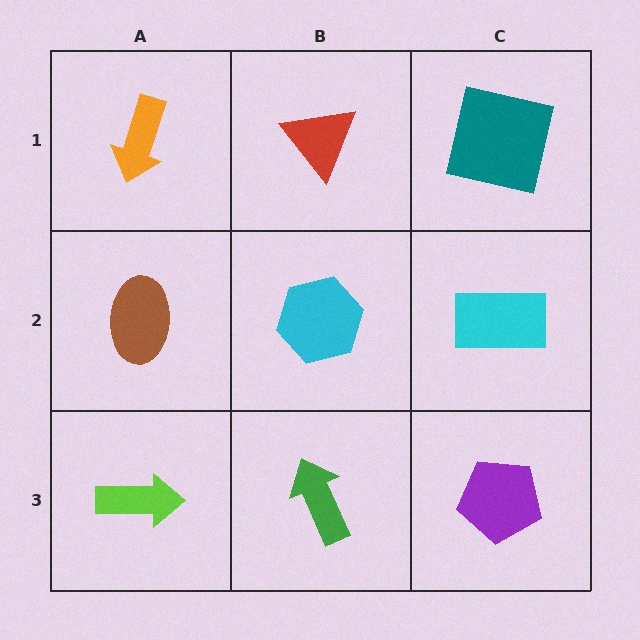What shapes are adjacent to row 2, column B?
A red triangle (row 1, column B), a green arrow (row 3, column B), a brown ellipse (row 2, column A), a cyan rectangle (row 2, column C).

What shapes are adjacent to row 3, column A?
A brown ellipse (row 2, column A), a green arrow (row 3, column B).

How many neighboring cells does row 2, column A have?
3.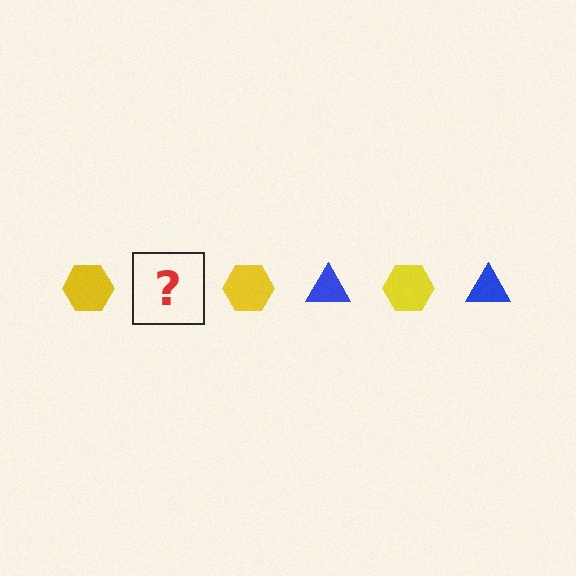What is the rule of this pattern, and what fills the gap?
The rule is that the pattern alternates between yellow hexagon and blue triangle. The gap should be filled with a blue triangle.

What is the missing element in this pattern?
The missing element is a blue triangle.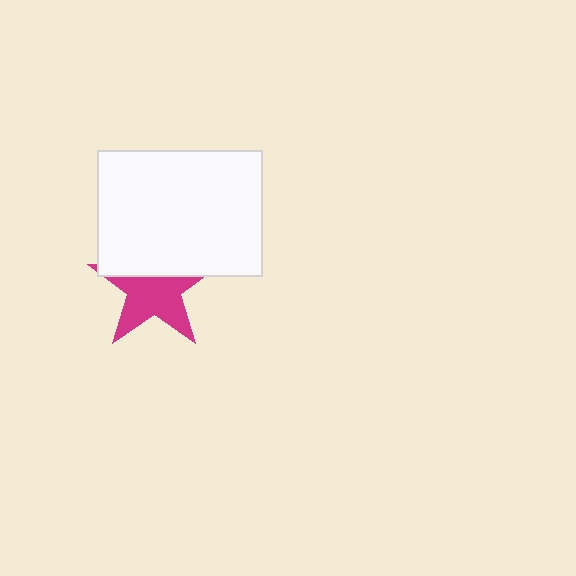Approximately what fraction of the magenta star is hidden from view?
Roughly 41% of the magenta star is hidden behind the white rectangle.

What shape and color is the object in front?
The object in front is a white rectangle.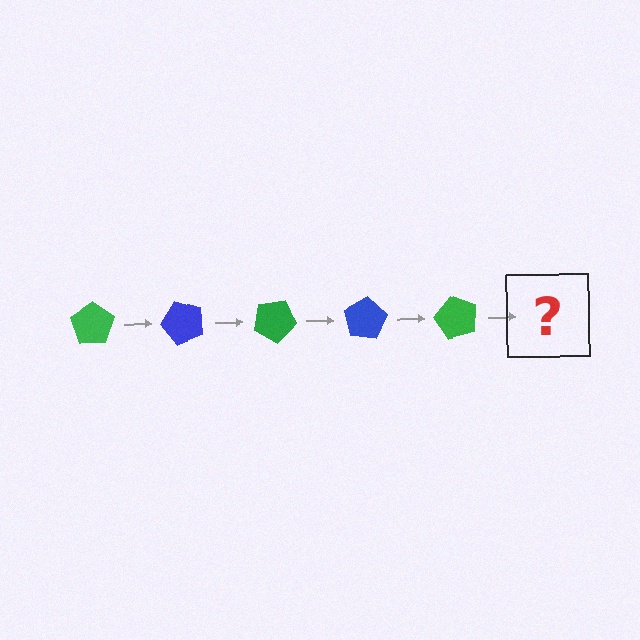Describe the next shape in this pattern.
It should be a blue pentagon, rotated 250 degrees from the start.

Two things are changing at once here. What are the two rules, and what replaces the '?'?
The two rules are that it rotates 50 degrees each step and the color cycles through green and blue. The '?' should be a blue pentagon, rotated 250 degrees from the start.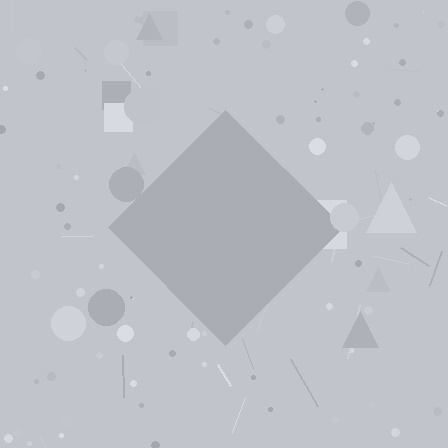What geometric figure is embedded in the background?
A diamond is embedded in the background.